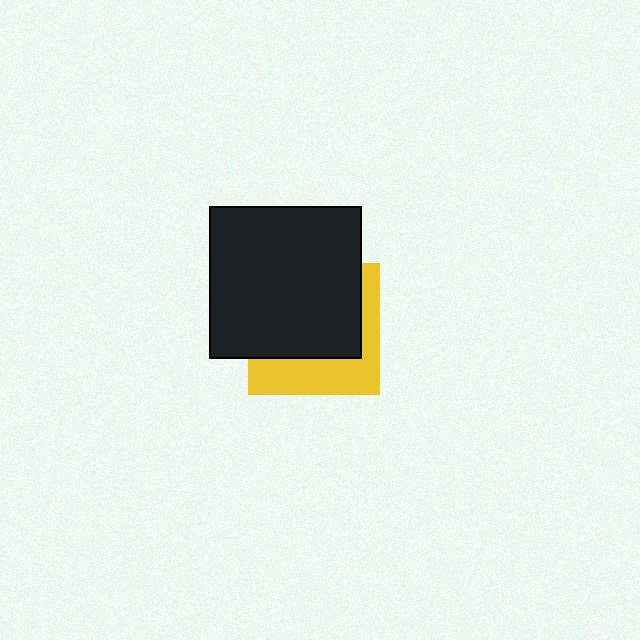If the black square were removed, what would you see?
You would see the complete yellow square.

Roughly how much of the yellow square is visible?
A small part of it is visible (roughly 37%).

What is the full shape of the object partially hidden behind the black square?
The partially hidden object is a yellow square.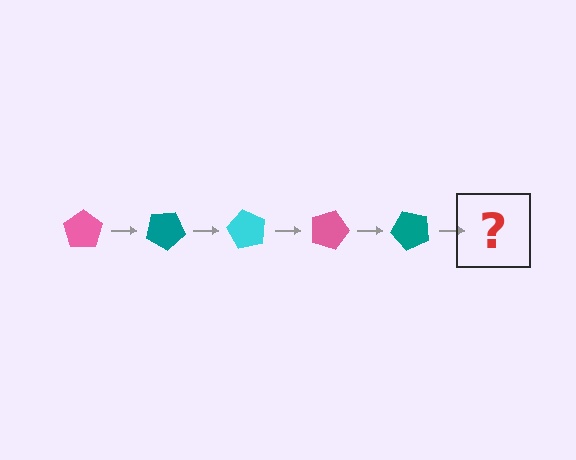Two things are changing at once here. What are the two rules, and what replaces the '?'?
The two rules are that it rotates 30 degrees each step and the color cycles through pink, teal, and cyan. The '?' should be a cyan pentagon, rotated 150 degrees from the start.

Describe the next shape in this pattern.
It should be a cyan pentagon, rotated 150 degrees from the start.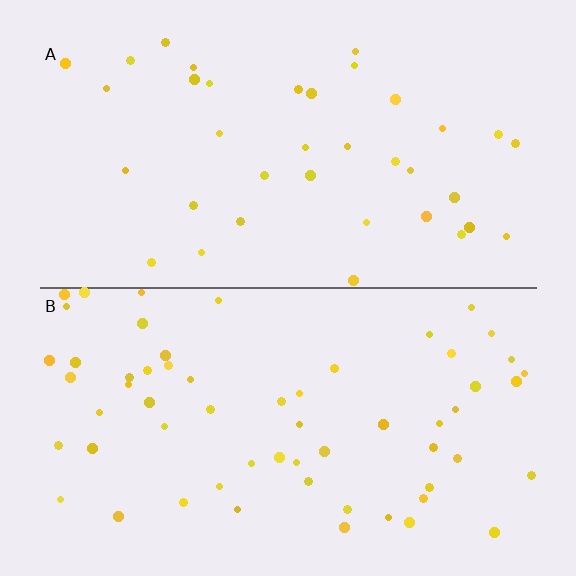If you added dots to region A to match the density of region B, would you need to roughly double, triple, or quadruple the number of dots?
Approximately double.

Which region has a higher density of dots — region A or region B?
B (the bottom).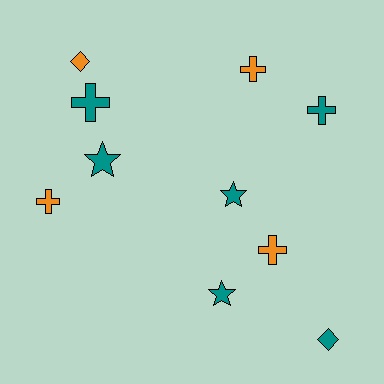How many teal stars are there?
There are 3 teal stars.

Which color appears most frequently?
Teal, with 6 objects.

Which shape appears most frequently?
Cross, with 5 objects.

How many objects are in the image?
There are 10 objects.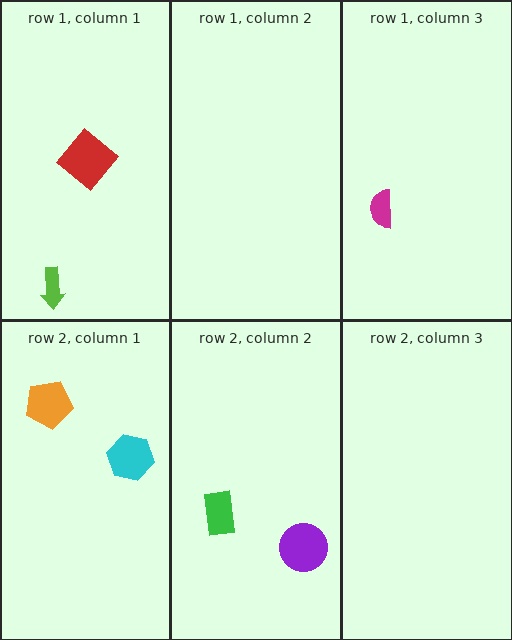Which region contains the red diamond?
The row 1, column 1 region.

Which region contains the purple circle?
The row 2, column 2 region.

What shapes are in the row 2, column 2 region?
The green rectangle, the purple circle.